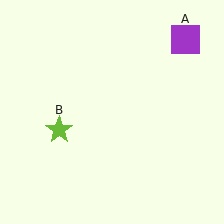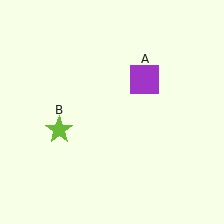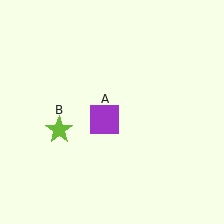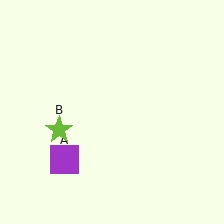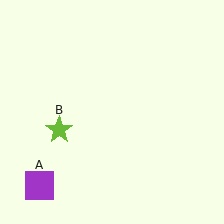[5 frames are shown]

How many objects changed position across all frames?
1 object changed position: purple square (object A).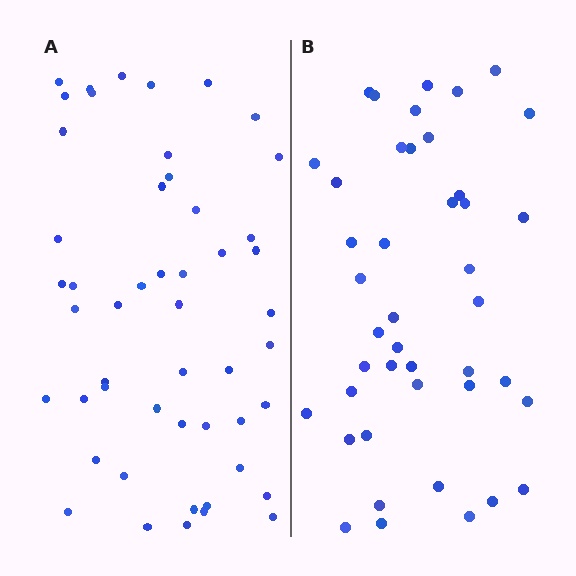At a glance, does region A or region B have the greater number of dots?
Region A (the left region) has more dots.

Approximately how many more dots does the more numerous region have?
Region A has roughly 8 or so more dots than region B.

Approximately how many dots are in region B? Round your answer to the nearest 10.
About 40 dots. (The exact count is 43, which rounds to 40.)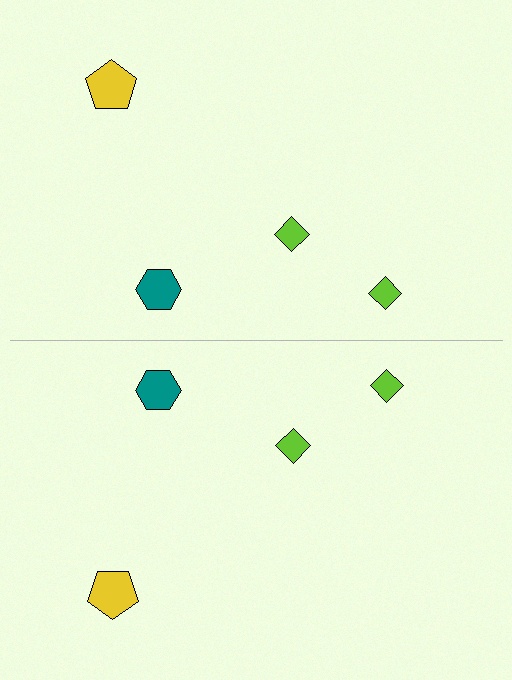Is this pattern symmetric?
Yes, this pattern has bilateral (reflection) symmetry.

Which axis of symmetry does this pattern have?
The pattern has a horizontal axis of symmetry running through the center of the image.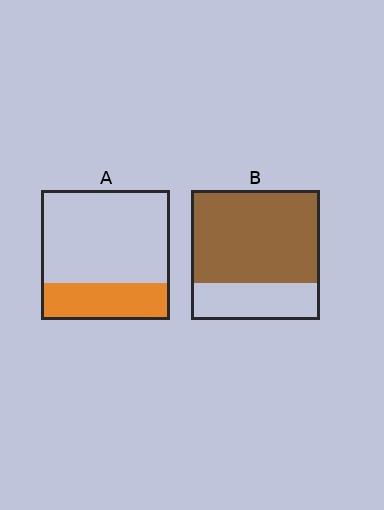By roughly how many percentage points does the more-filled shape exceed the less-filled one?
By roughly 45 percentage points (B over A).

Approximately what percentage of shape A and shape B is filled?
A is approximately 30% and B is approximately 70%.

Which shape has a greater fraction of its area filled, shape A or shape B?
Shape B.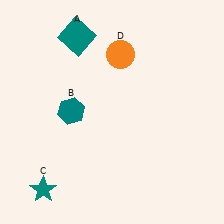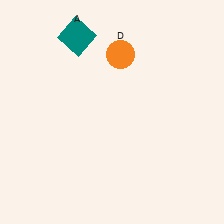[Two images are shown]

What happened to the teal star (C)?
The teal star (C) was removed in Image 2. It was in the bottom-left area of Image 1.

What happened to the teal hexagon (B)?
The teal hexagon (B) was removed in Image 2. It was in the top-left area of Image 1.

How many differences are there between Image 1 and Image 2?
There are 2 differences between the two images.